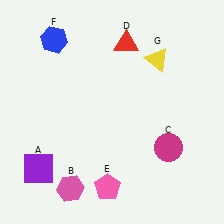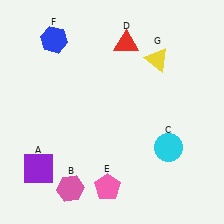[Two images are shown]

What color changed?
The circle (C) changed from magenta in Image 1 to cyan in Image 2.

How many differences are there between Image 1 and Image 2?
There is 1 difference between the two images.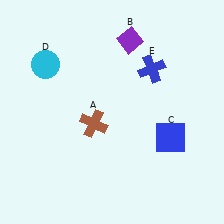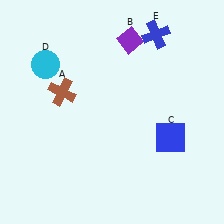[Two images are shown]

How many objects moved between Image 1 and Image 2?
2 objects moved between the two images.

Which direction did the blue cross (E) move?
The blue cross (E) moved up.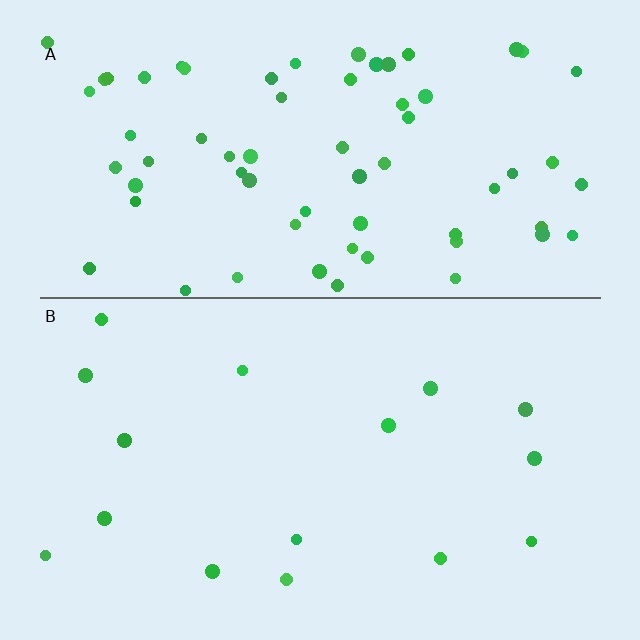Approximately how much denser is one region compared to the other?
Approximately 4.2× — region A over region B.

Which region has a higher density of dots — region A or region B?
A (the top).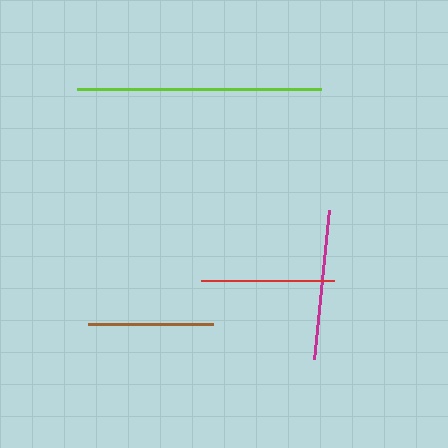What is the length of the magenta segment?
The magenta segment is approximately 150 pixels long.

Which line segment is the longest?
The lime line is the longest at approximately 244 pixels.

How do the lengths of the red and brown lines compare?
The red and brown lines are approximately the same length.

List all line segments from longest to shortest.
From longest to shortest: lime, magenta, red, brown.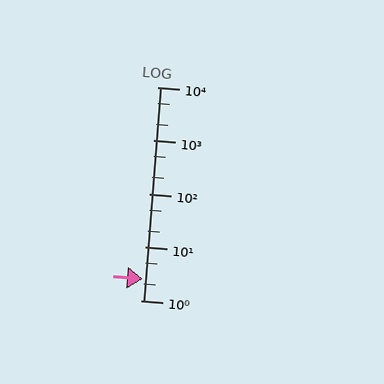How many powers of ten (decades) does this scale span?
The scale spans 4 decades, from 1 to 10000.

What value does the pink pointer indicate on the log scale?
The pointer indicates approximately 2.5.